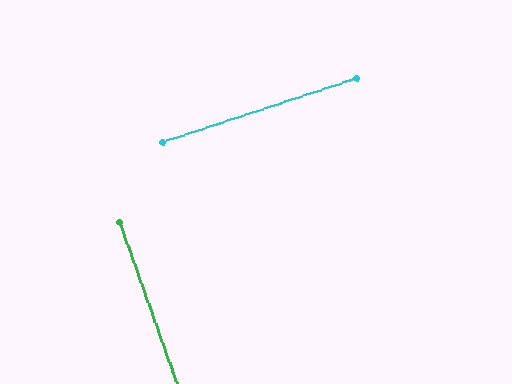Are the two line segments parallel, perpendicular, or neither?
Perpendicular — they meet at approximately 89°.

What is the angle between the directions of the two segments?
Approximately 89 degrees.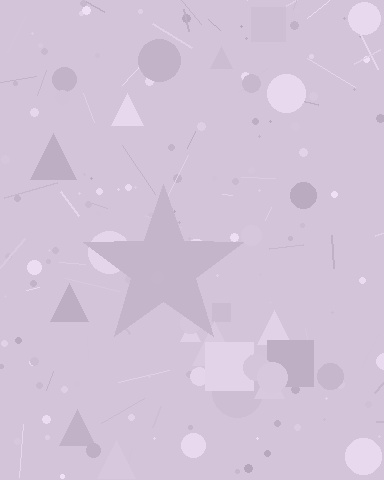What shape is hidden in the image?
A star is hidden in the image.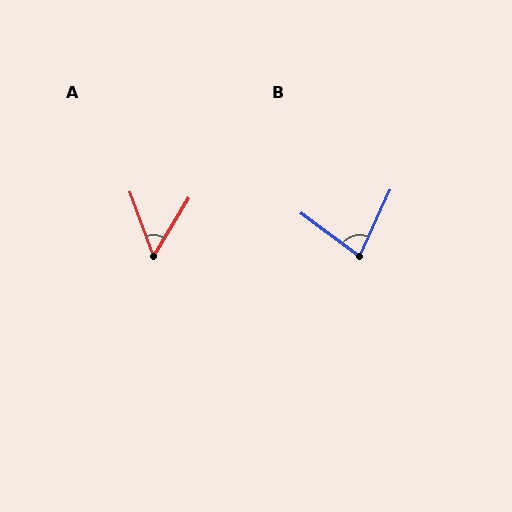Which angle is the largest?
B, at approximately 78 degrees.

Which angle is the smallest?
A, at approximately 51 degrees.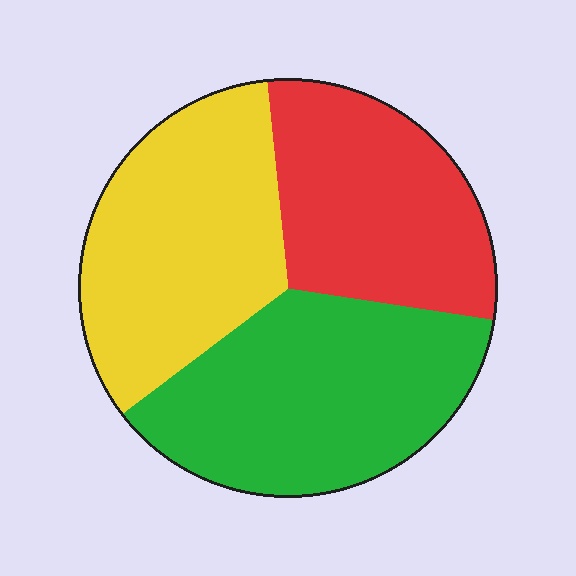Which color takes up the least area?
Red, at roughly 30%.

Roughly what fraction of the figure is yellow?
Yellow covers around 35% of the figure.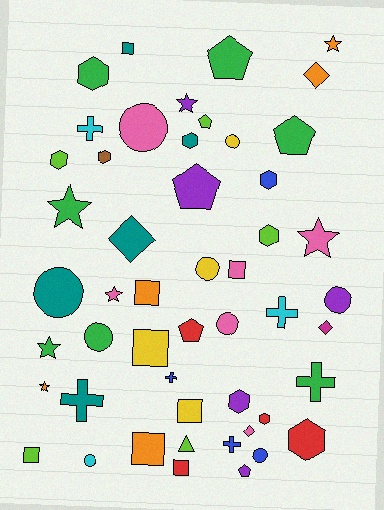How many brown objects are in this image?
There is 1 brown object.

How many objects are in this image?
There are 50 objects.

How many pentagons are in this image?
There are 6 pentagons.